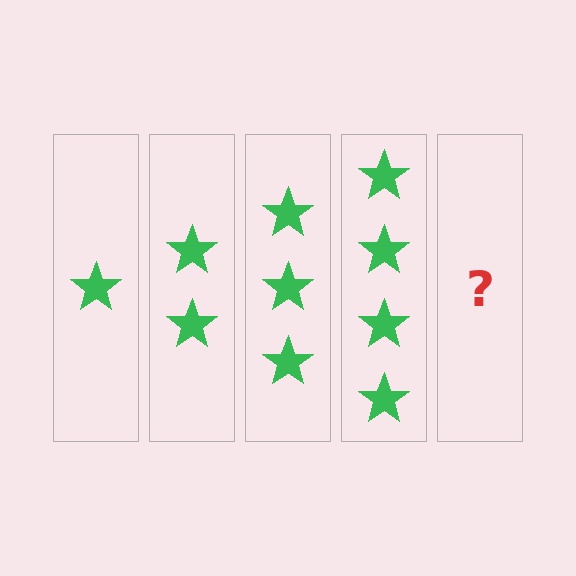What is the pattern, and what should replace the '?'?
The pattern is that each step adds one more star. The '?' should be 5 stars.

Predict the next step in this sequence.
The next step is 5 stars.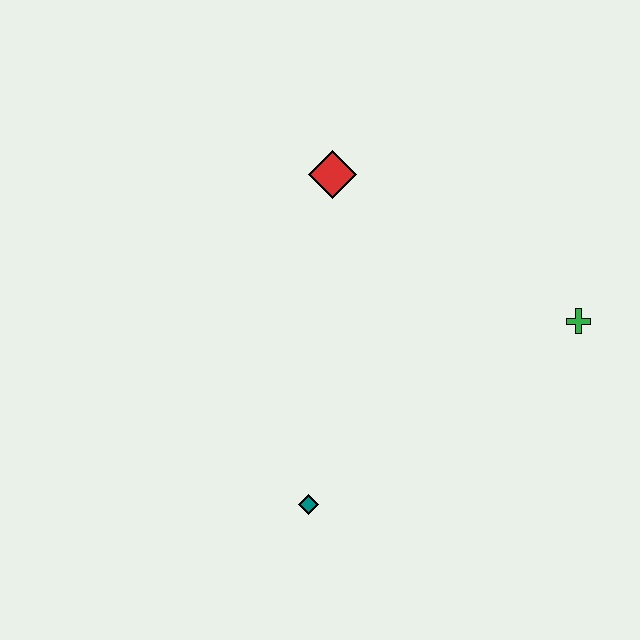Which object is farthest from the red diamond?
The teal diamond is farthest from the red diamond.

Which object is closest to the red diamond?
The green cross is closest to the red diamond.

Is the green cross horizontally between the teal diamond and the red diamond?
No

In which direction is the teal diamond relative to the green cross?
The teal diamond is to the left of the green cross.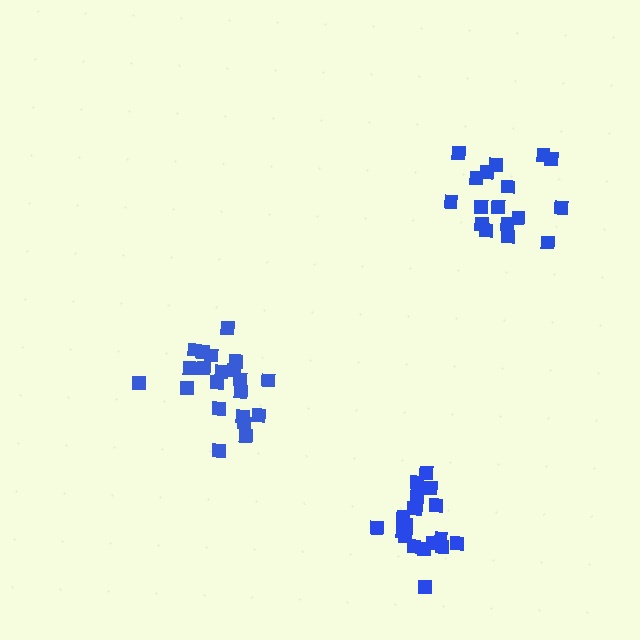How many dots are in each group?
Group 1: 17 dots, Group 2: 19 dots, Group 3: 21 dots (57 total).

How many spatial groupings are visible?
There are 3 spatial groupings.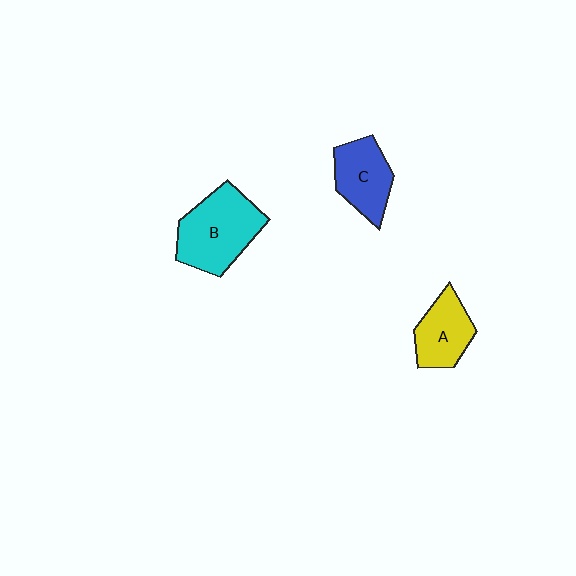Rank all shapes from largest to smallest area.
From largest to smallest: B (cyan), C (blue), A (yellow).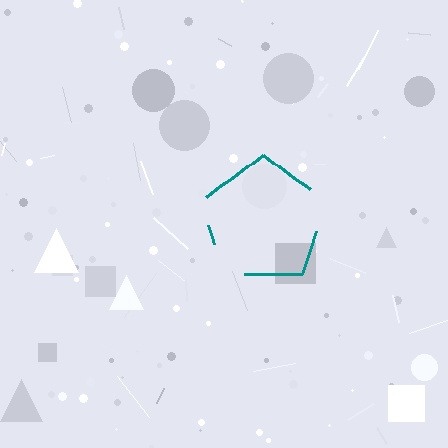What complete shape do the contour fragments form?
The contour fragments form a pentagon.